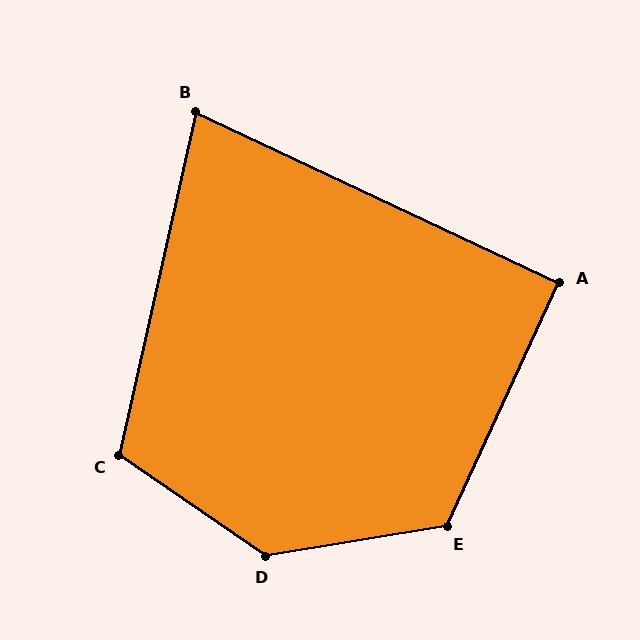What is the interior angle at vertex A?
Approximately 90 degrees (approximately right).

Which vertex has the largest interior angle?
D, at approximately 136 degrees.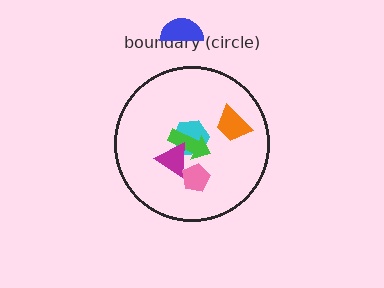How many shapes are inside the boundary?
5 inside, 1 outside.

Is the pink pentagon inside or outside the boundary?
Inside.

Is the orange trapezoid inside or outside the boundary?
Inside.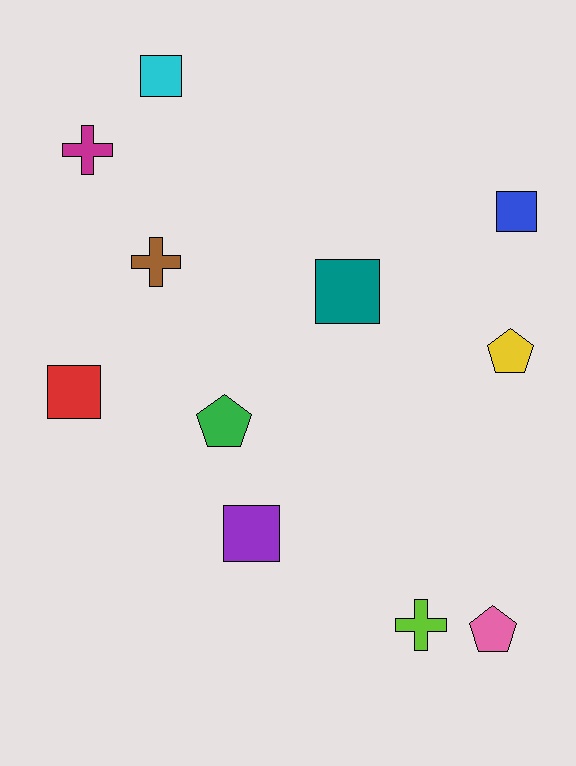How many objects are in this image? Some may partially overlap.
There are 11 objects.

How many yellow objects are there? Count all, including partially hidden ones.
There is 1 yellow object.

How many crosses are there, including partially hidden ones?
There are 3 crosses.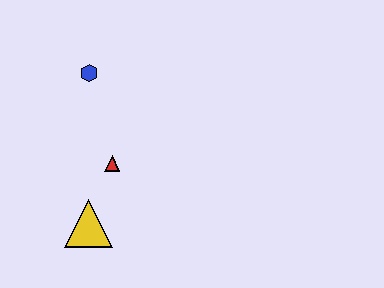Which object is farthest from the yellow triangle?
The blue hexagon is farthest from the yellow triangle.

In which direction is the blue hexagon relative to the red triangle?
The blue hexagon is above the red triangle.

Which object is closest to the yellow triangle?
The red triangle is closest to the yellow triangle.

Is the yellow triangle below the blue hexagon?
Yes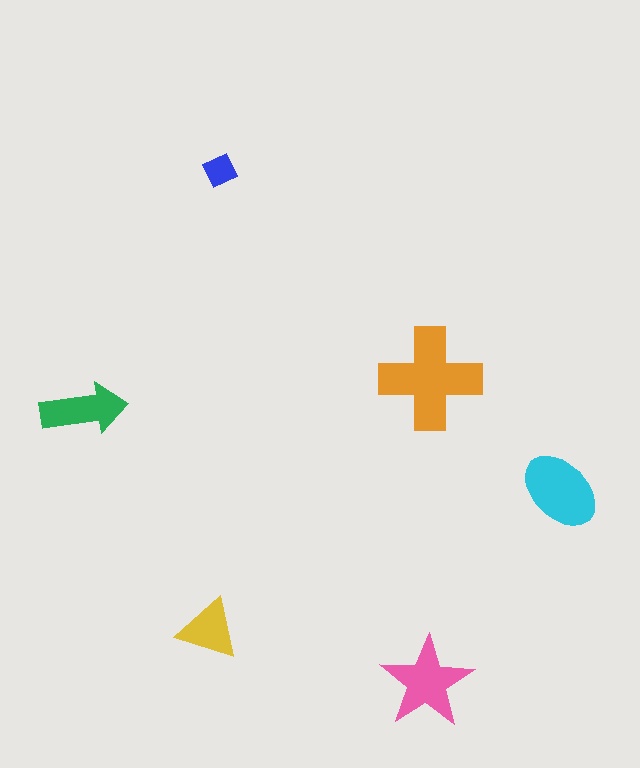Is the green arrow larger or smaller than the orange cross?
Smaller.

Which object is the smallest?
The blue diamond.